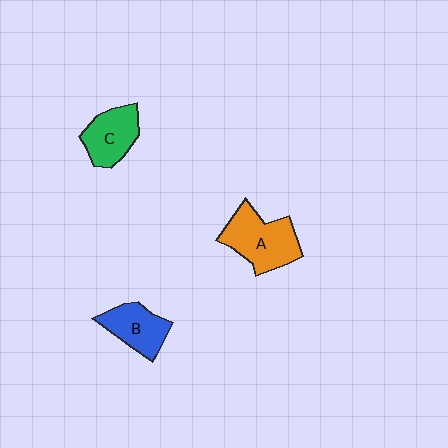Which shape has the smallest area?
Shape B (blue).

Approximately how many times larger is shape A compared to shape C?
Approximately 1.3 times.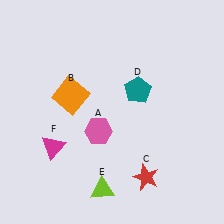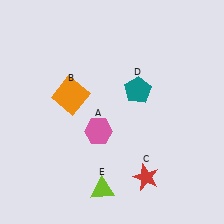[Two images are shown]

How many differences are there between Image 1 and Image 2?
There is 1 difference between the two images.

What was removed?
The magenta triangle (F) was removed in Image 2.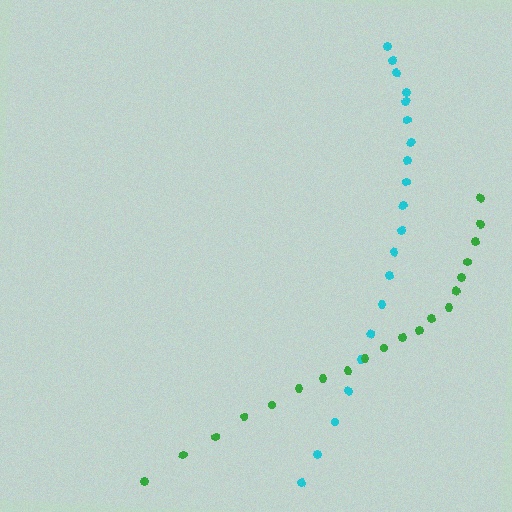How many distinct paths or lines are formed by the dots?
There are 2 distinct paths.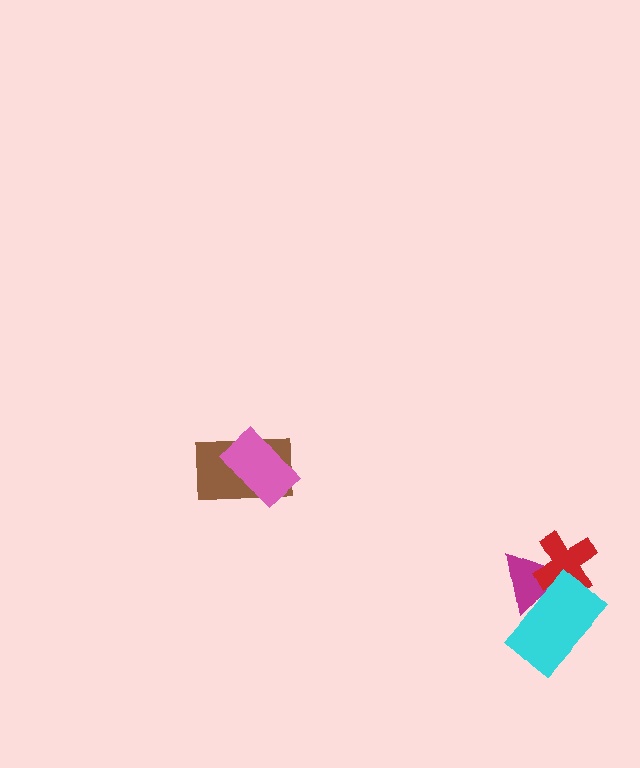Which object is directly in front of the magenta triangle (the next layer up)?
The red cross is directly in front of the magenta triangle.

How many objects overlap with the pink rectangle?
1 object overlaps with the pink rectangle.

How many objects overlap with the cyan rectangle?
2 objects overlap with the cyan rectangle.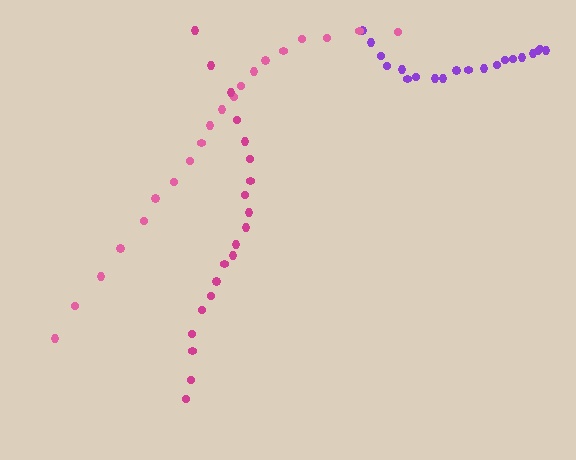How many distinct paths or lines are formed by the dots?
There are 3 distinct paths.